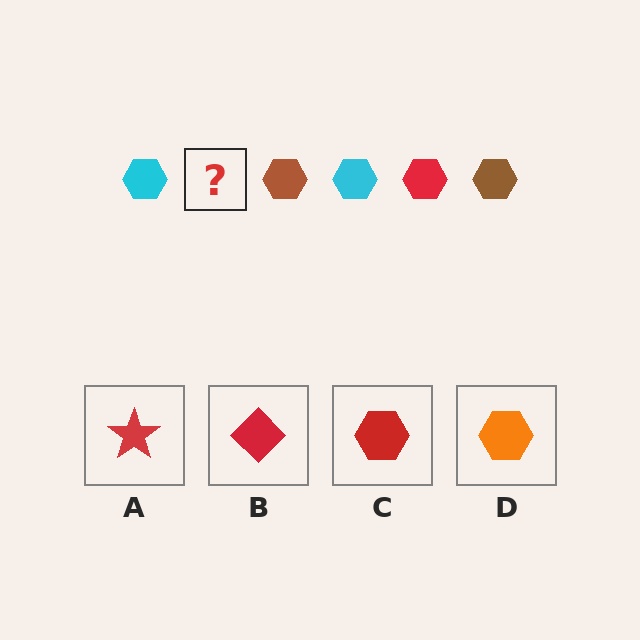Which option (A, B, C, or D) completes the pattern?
C.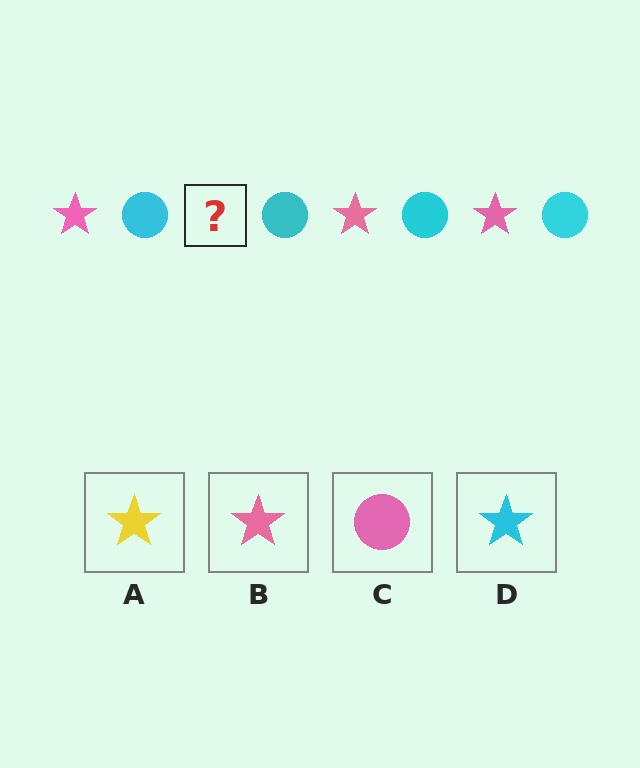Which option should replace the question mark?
Option B.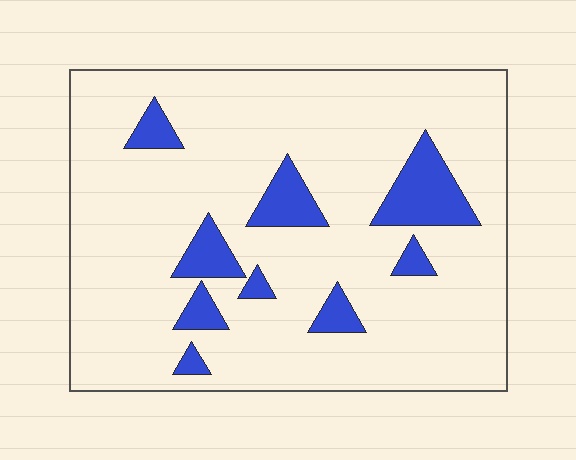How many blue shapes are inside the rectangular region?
9.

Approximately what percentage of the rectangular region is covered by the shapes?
Approximately 15%.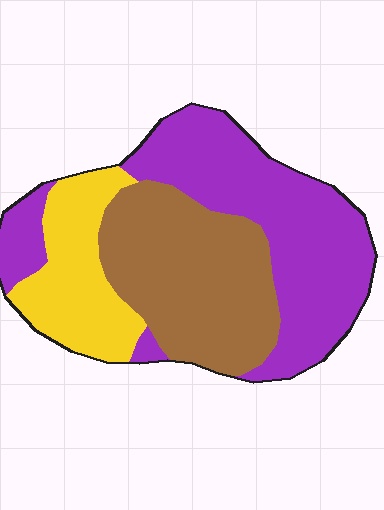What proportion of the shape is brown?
Brown takes up about one third (1/3) of the shape.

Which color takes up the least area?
Yellow, at roughly 20%.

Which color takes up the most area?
Purple, at roughly 45%.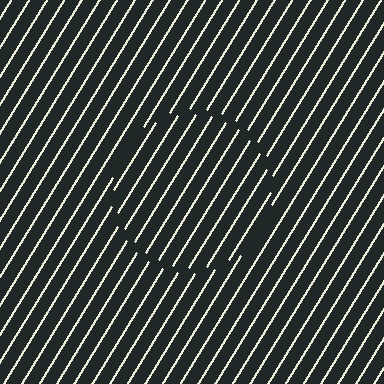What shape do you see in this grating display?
An illusory circle. The interior of the shape contains the same grating, shifted by half a period — the contour is defined by the phase discontinuity where line-ends from the inner and outer gratings abut.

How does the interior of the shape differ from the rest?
The interior of the shape contains the same grating, shifted by half a period — the contour is defined by the phase discontinuity where line-ends from the inner and outer gratings abut.